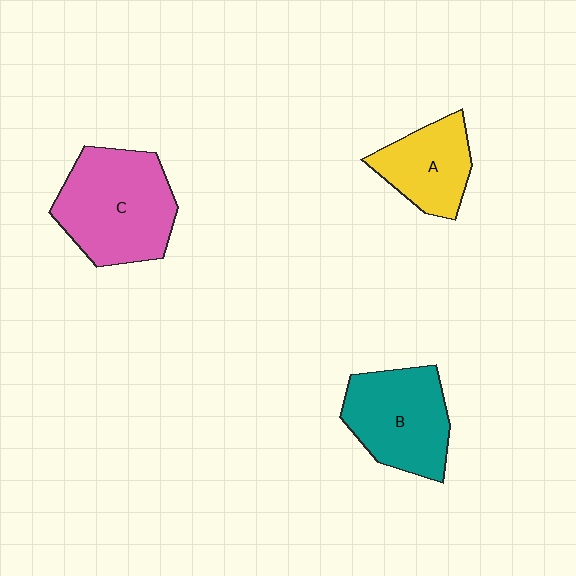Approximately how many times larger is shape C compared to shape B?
Approximately 1.2 times.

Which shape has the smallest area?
Shape A (yellow).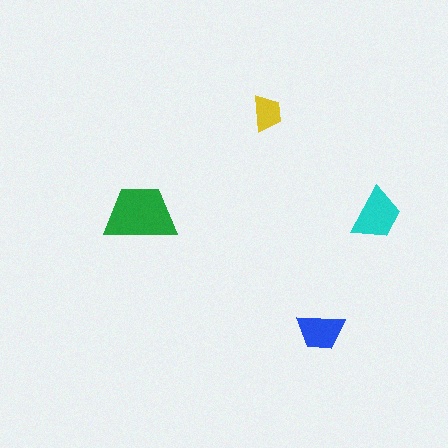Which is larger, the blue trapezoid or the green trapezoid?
The green one.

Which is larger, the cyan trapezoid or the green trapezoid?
The green one.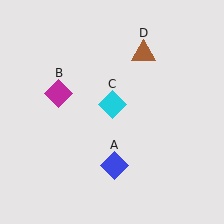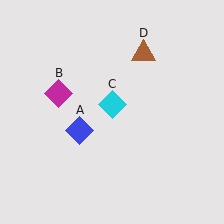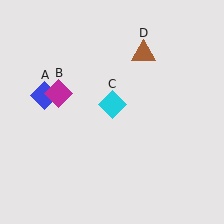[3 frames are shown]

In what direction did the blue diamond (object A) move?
The blue diamond (object A) moved up and to the left.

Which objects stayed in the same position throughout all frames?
Magenta diamond (object B) and cyan diamond (object C) and brown triangle (object D) remained stationary.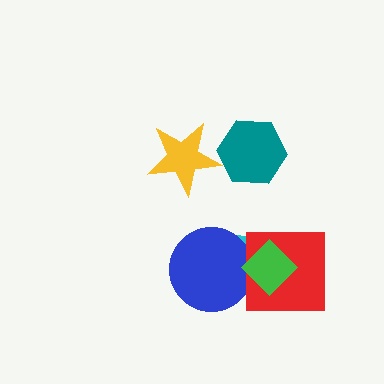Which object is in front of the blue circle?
The green diamond is in front of the blue circle.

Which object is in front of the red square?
The green diamond is in front of the red square.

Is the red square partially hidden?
Yes, it is partially covered by another shape.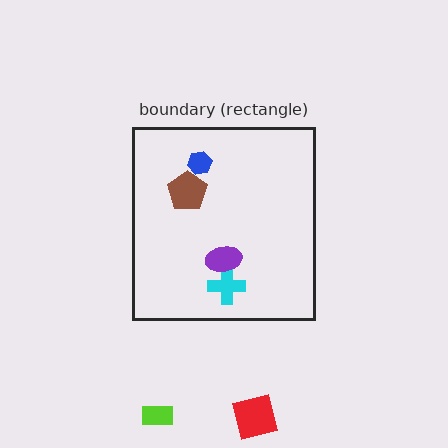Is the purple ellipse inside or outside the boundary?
Inside.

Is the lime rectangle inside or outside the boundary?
Outside.